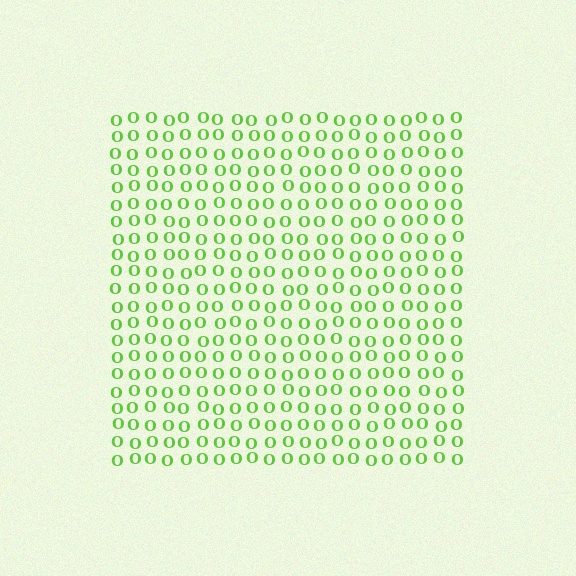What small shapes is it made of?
It is made of small letter O's.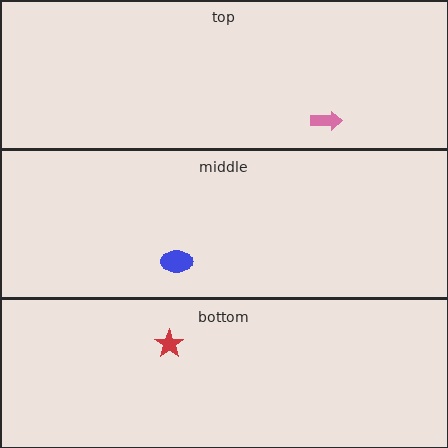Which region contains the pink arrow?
The top region.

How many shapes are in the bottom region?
1.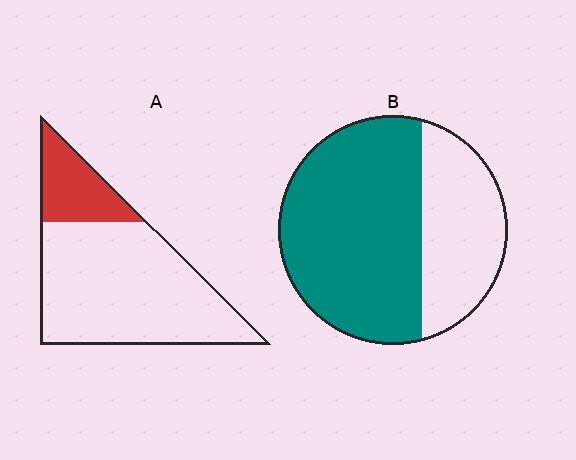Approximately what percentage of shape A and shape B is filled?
A is approximately 20% and B is approximately 65%.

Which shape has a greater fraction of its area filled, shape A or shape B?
Shape B.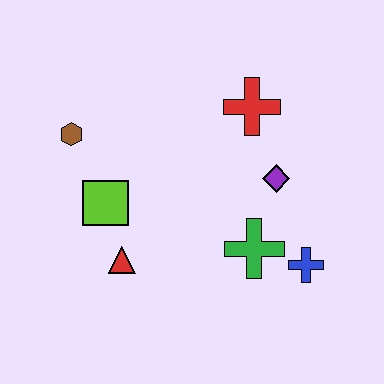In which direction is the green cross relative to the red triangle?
The green cross is to the right of the red triangle.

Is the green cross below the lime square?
Yes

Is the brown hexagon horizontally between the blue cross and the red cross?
No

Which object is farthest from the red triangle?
The red cross is farthest from the red triangle.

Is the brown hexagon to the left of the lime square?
Yes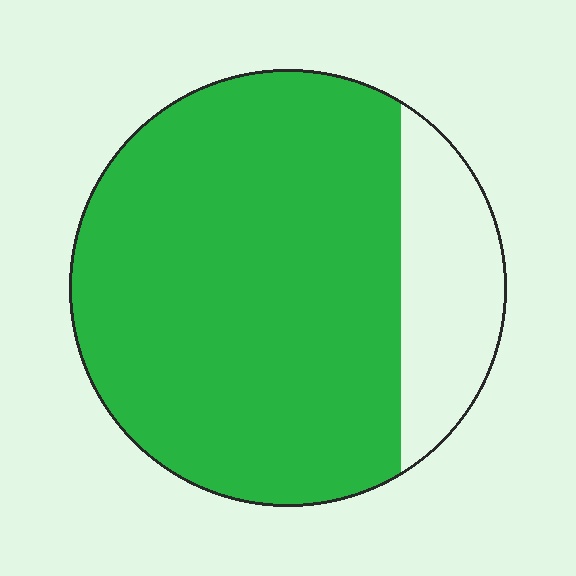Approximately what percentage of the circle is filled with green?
Approximately 80%.